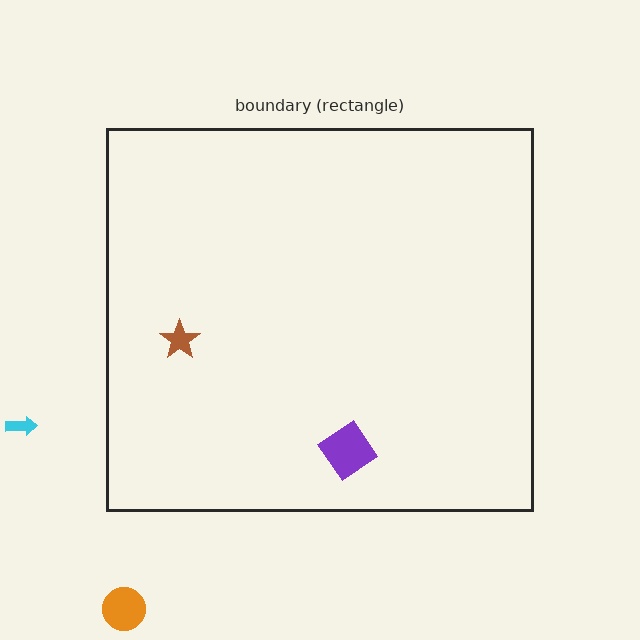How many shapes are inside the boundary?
2 inside, 2 outside.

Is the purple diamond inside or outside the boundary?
Inside.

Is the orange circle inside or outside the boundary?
Outside.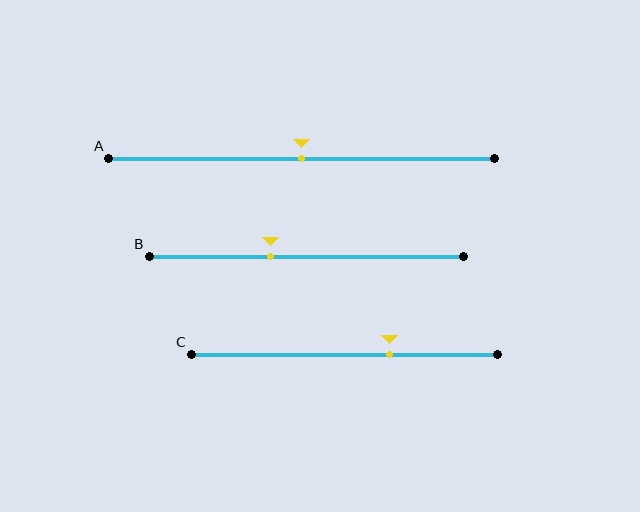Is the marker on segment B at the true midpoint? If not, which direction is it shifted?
No, the marker on segment B is shifted to the left by about 12% of the segment length.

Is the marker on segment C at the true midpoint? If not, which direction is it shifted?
No, the marker on segment C is shifted to the right by about 15% of the segment length.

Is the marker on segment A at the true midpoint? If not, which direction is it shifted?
Yes, the marker on segment A is at the true midpoint.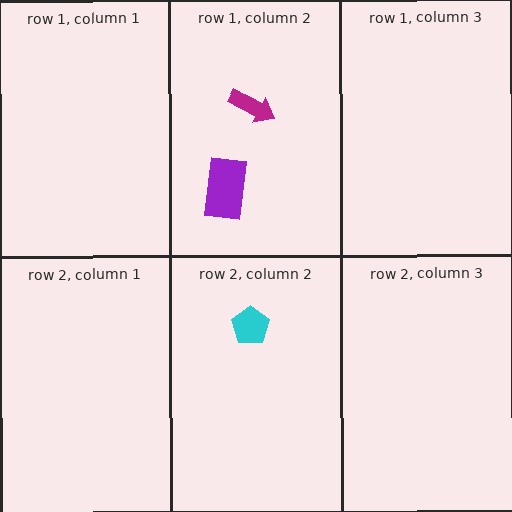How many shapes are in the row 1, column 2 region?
2.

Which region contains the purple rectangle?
The row 1, column 2 region.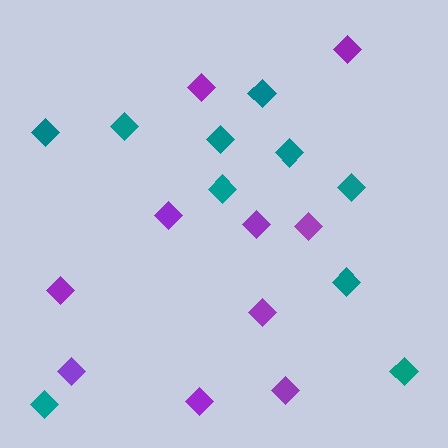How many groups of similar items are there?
There are 2 groups: one group of teal diamonds (10) and one group of purple diamonds (10).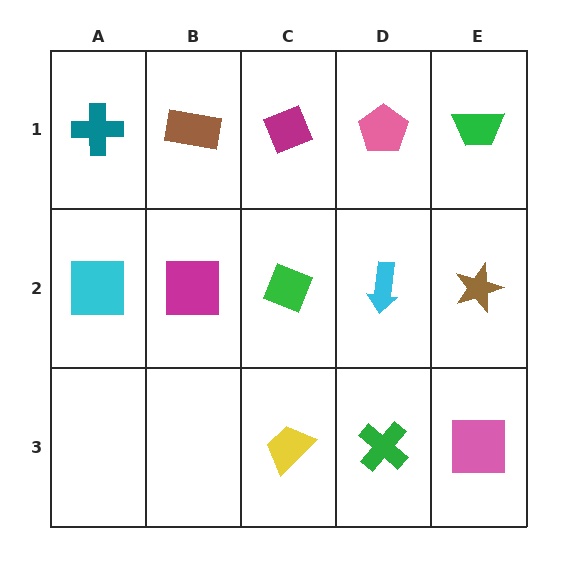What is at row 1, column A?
A teal cross.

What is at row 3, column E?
A pink square.